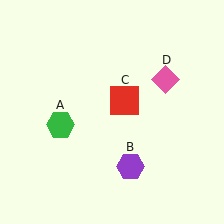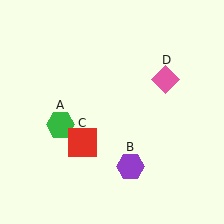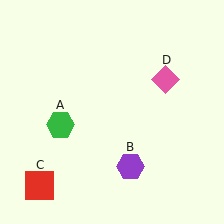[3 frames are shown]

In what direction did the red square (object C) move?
The red square (object C) moved down and to the left.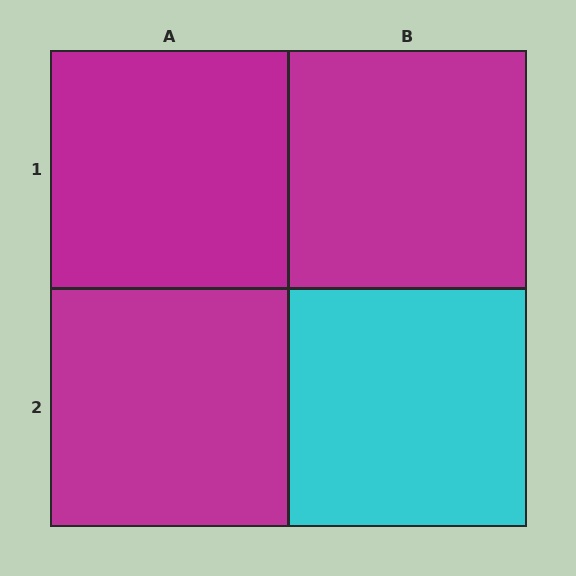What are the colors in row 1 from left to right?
Magenta, magenta.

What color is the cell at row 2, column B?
Cyan.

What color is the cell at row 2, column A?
Magenta.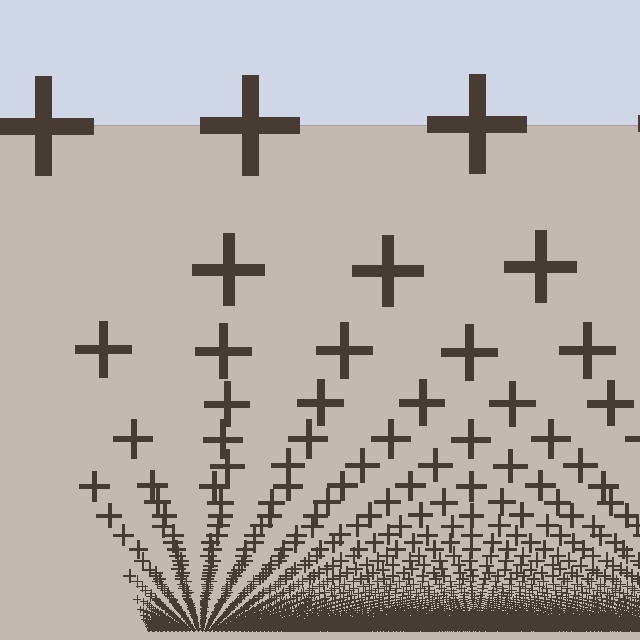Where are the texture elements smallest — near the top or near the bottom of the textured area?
Near the bottom.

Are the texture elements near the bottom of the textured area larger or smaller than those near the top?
Smaller. The gradient is inverted — elements near the bottom are smaller and denser.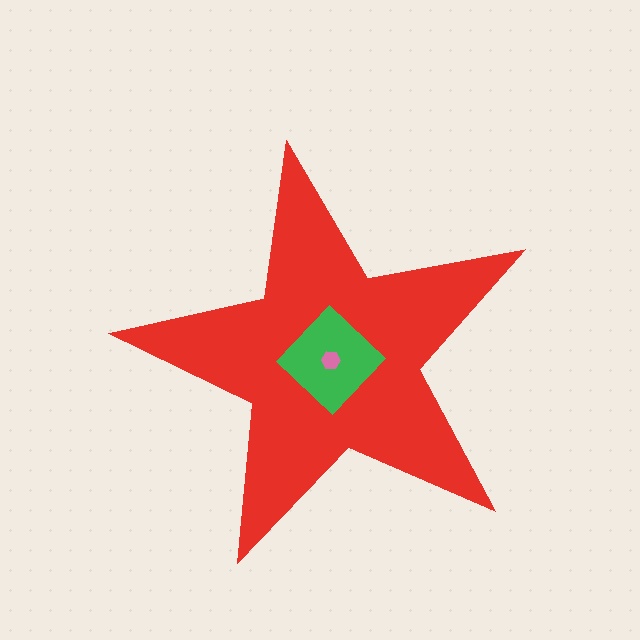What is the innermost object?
The pink hexagon.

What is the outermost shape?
The red star.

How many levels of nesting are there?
3.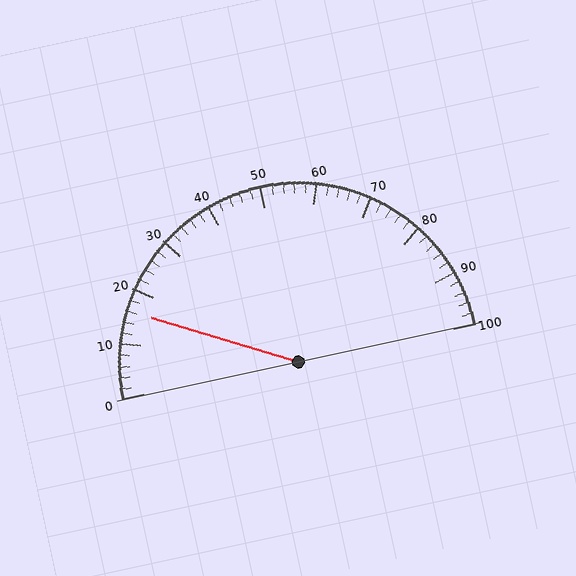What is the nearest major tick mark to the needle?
The nearest major tick mark is 20.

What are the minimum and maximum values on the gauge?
The gauge ranges from 0 to 100.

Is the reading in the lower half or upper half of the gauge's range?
The reading is in the lower half of the range (0 to 100).